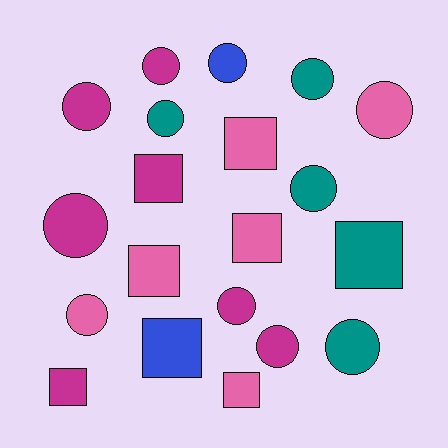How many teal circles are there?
There are 4 teal circles.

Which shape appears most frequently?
Circle, with 12 objects.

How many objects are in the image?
There are 20 objects.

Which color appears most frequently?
Magenta, with 7 objects.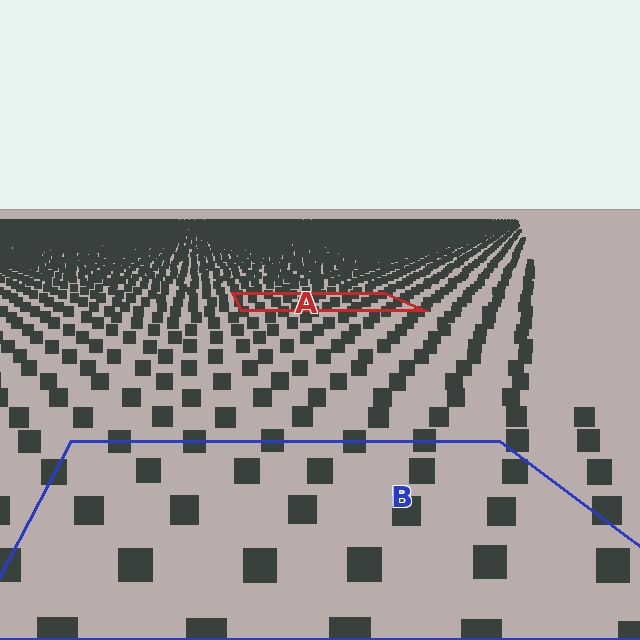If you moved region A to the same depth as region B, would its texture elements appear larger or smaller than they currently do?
They would appear larger. At a closer depth, the same texture elements are projected at a bigger on-screen size.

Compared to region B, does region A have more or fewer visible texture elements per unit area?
Region A has more texture elements per unit area — they are packed more densely because it is farther away.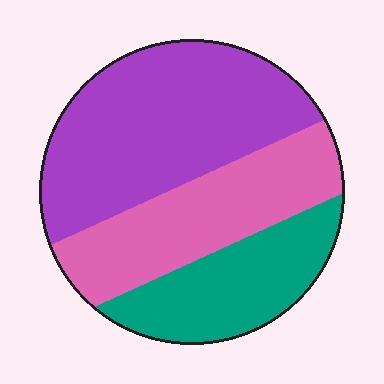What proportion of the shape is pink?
Pink takes up between a quarter and a half of the shape.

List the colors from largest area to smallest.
From largest to smallest: purple, pink, teal.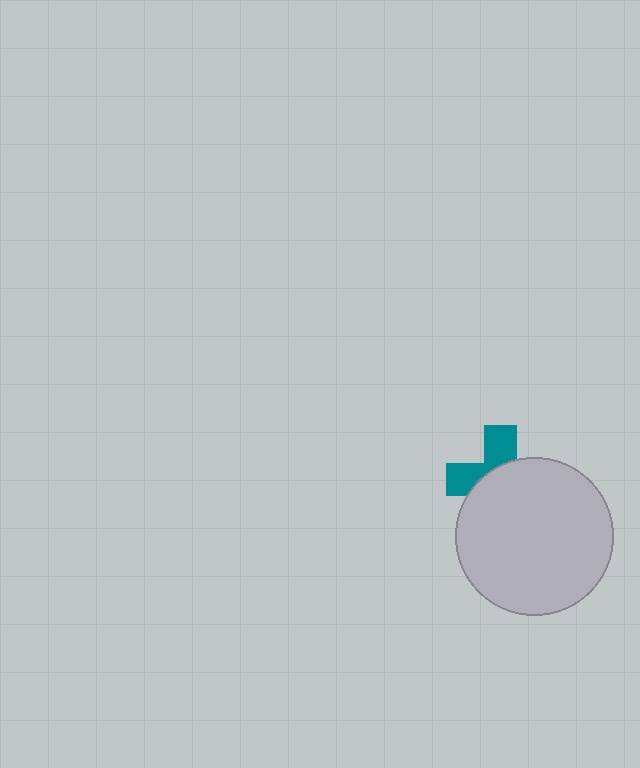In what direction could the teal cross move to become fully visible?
The teal cross could move up. That would shift it out from behind the light gray circle entirely.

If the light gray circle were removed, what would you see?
You would see the complete teal cross.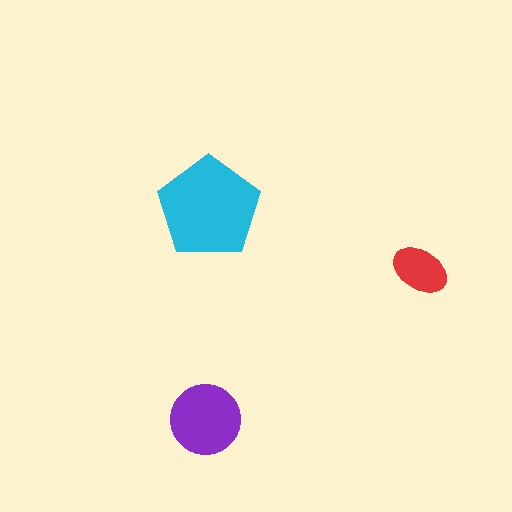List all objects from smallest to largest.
The red ellipse, the purple circle, the cyan pentagon.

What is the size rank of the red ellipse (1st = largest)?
3rd.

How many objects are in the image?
There are 3 objects in the image.